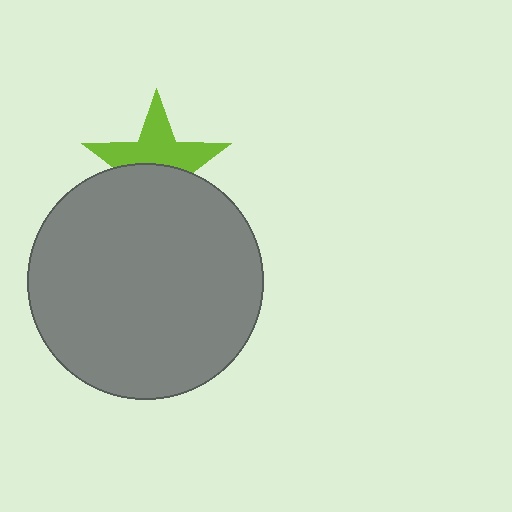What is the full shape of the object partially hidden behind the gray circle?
The partially hidden object is a lime star.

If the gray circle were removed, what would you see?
You would see the complete lime star.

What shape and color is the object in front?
The object in front is a gray circle.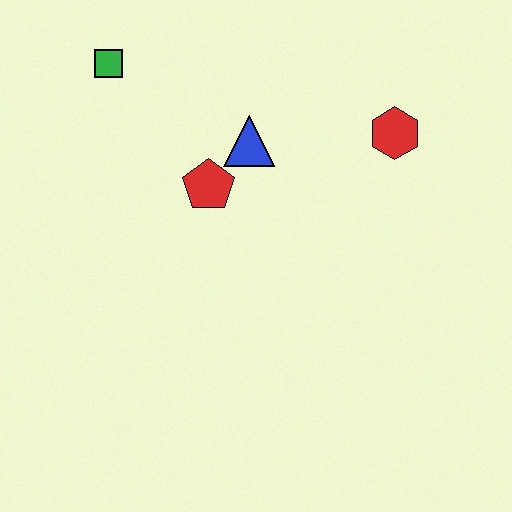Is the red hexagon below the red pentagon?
No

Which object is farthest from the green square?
The red hexagon is farthest from the green square.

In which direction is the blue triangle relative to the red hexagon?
The blue triangle is to the left of the red hexagon.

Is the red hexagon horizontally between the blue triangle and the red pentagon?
No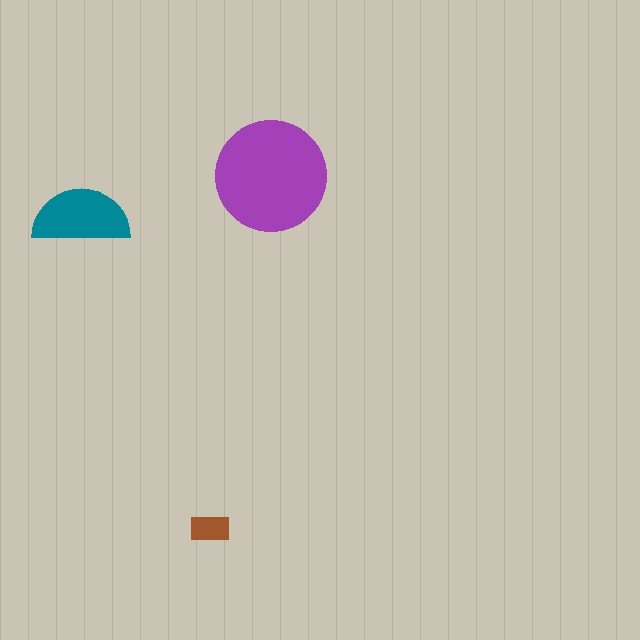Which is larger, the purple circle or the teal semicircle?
The purple circle.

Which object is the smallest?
The brown rectangle.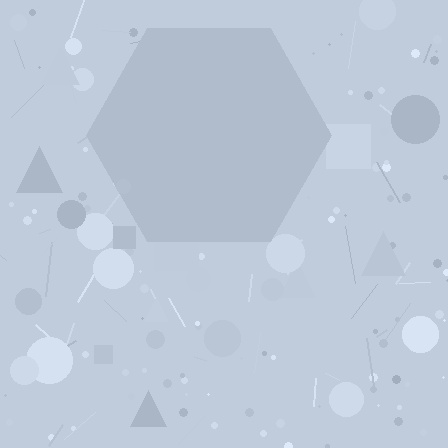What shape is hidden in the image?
A hexagon is hidden in the image.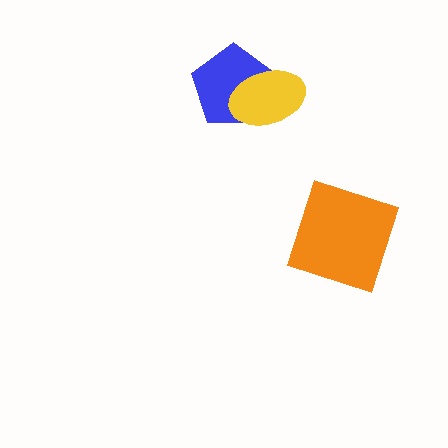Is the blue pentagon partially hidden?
Yes, it is partially covered by another shape.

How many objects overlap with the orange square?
0 objects overlap with the orange square.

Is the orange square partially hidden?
No, no other shape covers it.